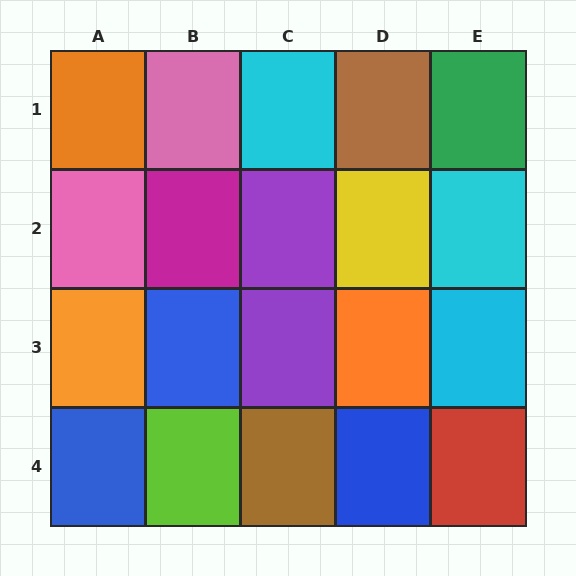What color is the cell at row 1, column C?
Cyan.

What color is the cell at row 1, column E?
Green.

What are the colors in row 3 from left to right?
Orange, blue, purple, orange, cyan.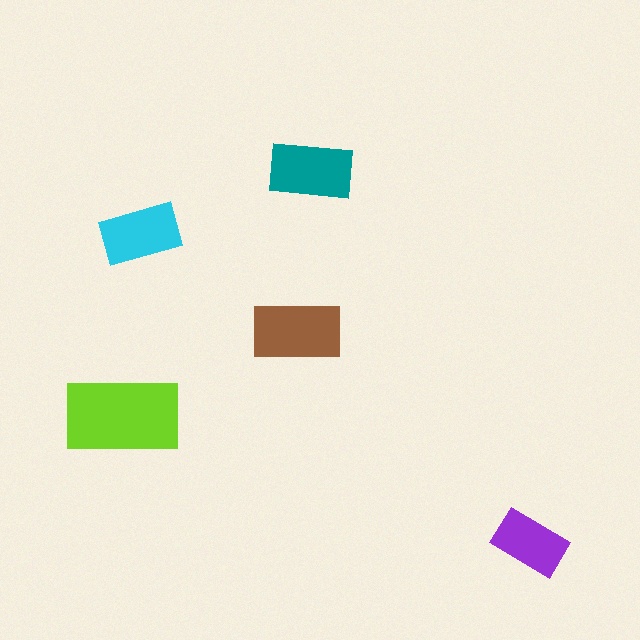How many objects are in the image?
There are 5 objects in the image.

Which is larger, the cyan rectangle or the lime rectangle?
The lime one.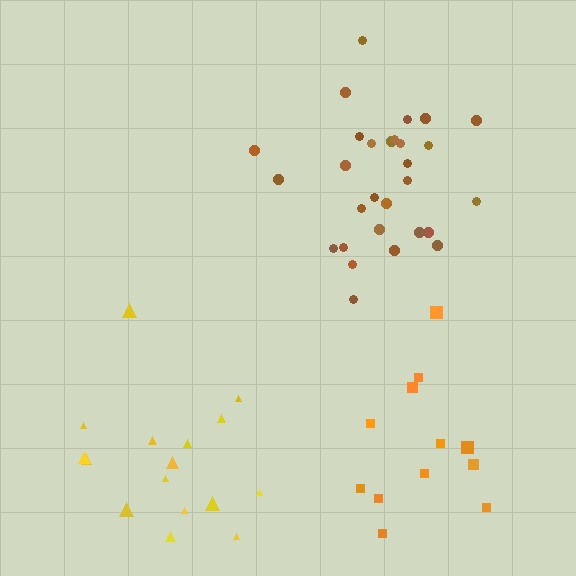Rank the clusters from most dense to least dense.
brown, orange, yellow.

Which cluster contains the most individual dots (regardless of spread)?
Brown (29).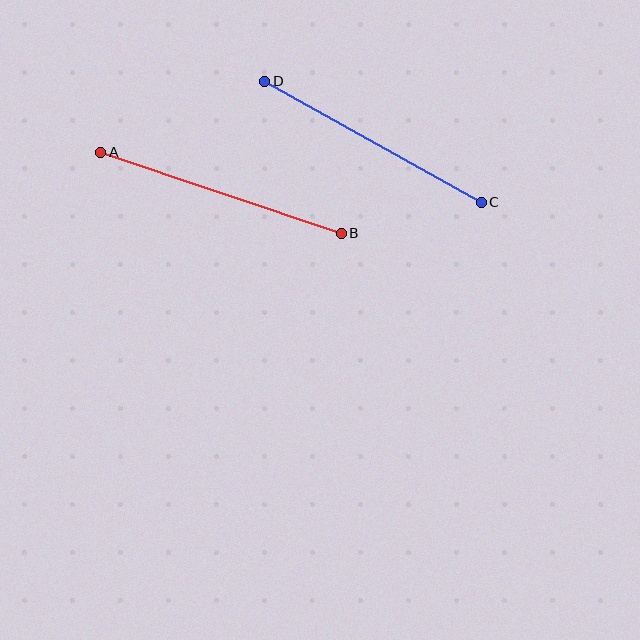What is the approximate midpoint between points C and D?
The midpoint is at approximately (373, 142) pixels.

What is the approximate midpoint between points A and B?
The midpoint is at approximately (221, 193) pixels.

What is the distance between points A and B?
The distance is approximately 254 pixels.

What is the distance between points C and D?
The distance is approximately 248 pixels.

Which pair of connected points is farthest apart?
Points A and B are farthest apart.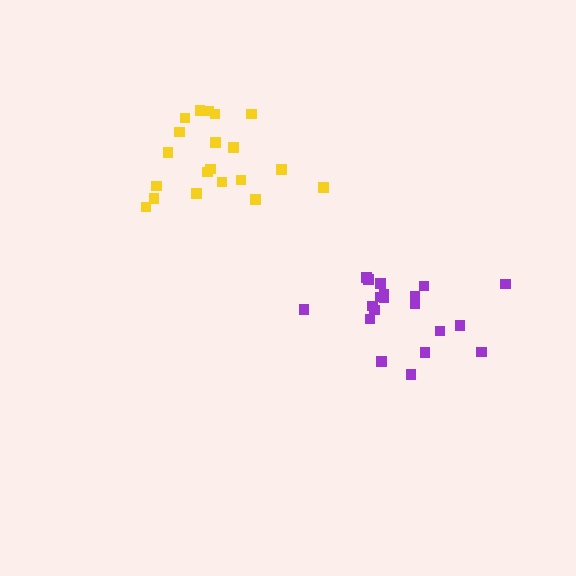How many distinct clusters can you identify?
There are 2 distinct clusters.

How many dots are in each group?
Group 1: 20 dots, Group 2: 20 dots (40 total).